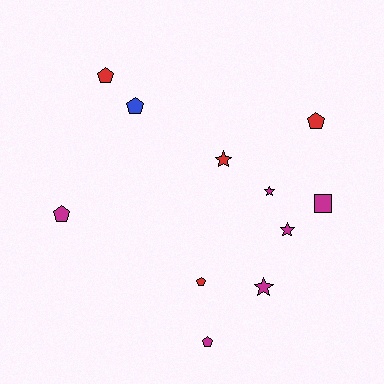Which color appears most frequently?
Magenta, with 6 objects.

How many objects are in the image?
There are 11 objects.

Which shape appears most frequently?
Pentagon, with 6 objects.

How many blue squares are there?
There are no blue squares.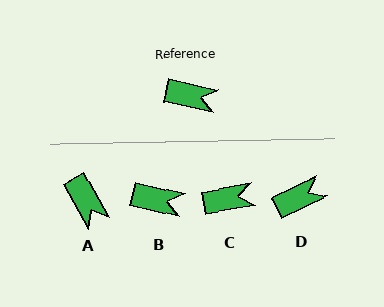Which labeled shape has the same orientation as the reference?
B.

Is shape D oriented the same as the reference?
No, it is off by about 39 degrees.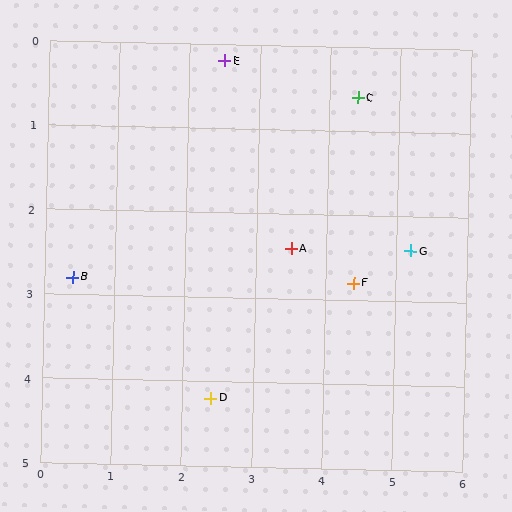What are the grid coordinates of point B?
Point B is at approximately (0.4, 2.8).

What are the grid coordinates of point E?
Point E is at approximately (2.5, 0.2).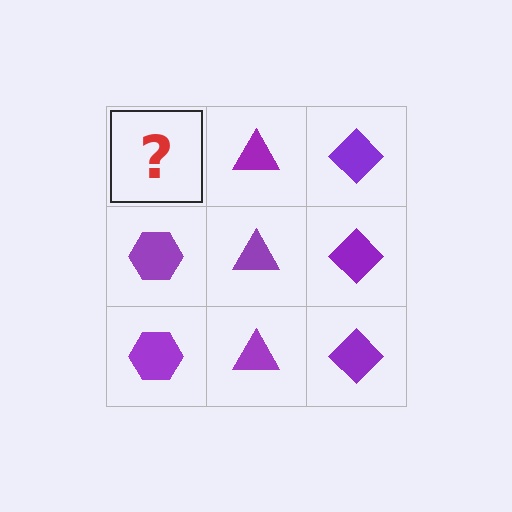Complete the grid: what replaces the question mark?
The question mark should be replaced with a purple hexagon.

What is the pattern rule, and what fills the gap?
The rule is that each column has a consistent shape. The gap should be filled with a purple hexagon.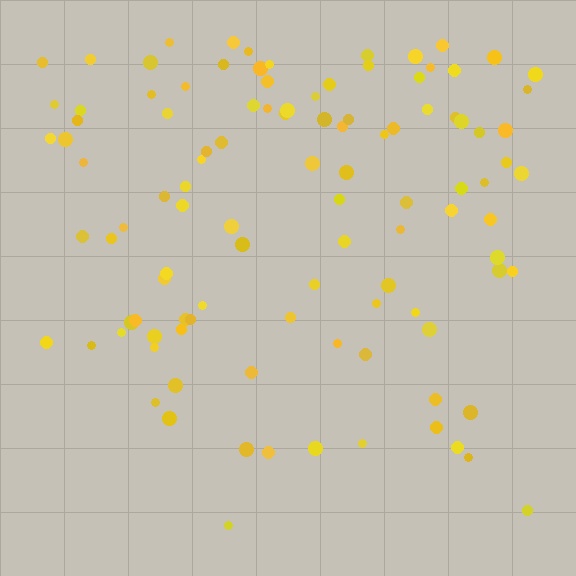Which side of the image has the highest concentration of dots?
The top.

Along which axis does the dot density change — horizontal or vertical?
Vertical.